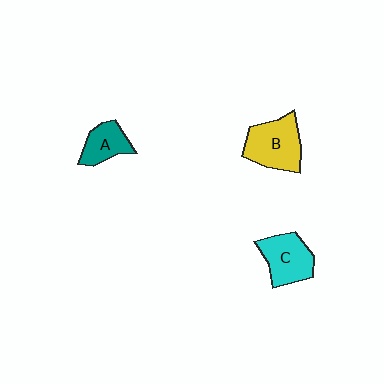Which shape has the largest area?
Shape B (yellow).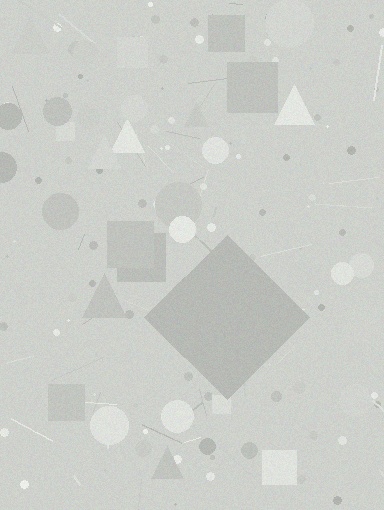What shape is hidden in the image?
A diamond is hidden in the image.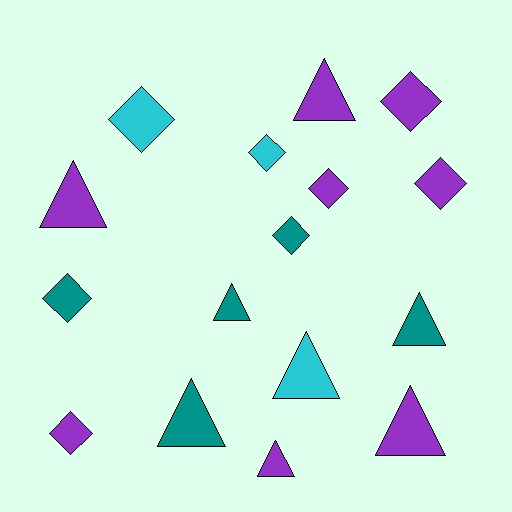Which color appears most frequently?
Purple, with 8 objects.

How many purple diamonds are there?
There are 4 purple diamonds.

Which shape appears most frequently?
Triangle, with 8 objects.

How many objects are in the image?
There are 16 objects.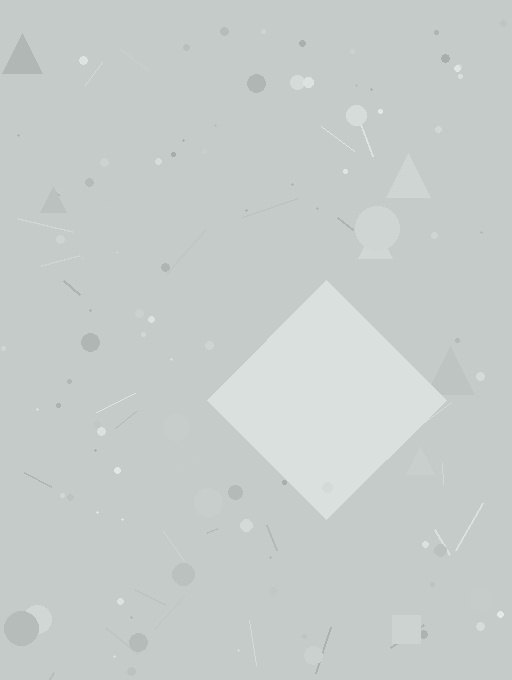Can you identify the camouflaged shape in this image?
The camouflaged shape is a diamond.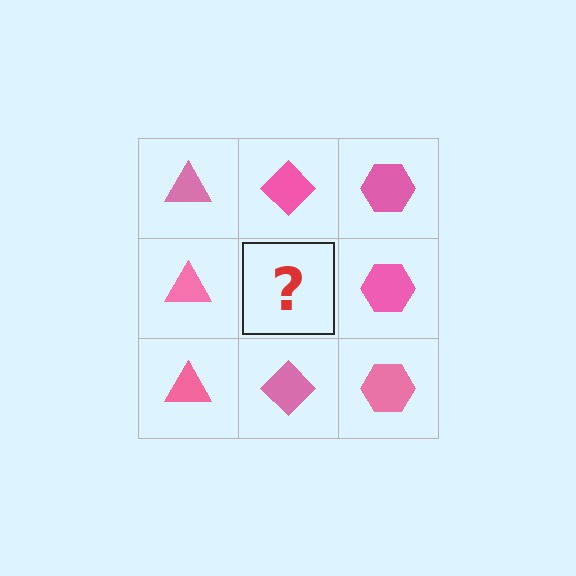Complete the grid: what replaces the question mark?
The question mark should be replaced with a pink diamond.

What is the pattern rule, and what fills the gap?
The rule is that each column has a consistent shape. The gap should be filled with a pink diamond.